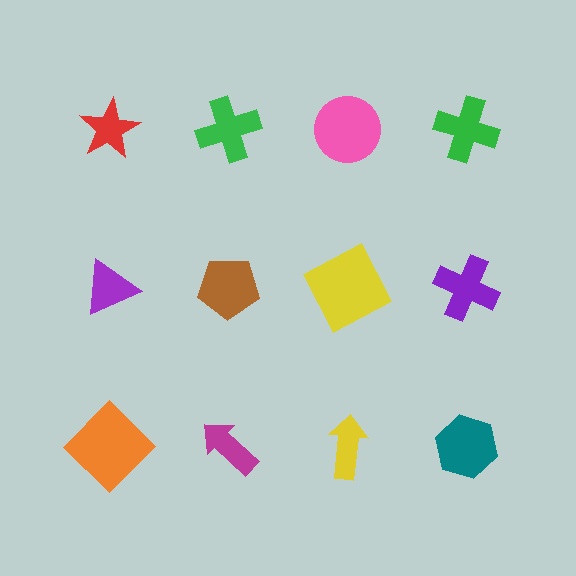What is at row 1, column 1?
A red star.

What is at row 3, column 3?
A yellow arrow.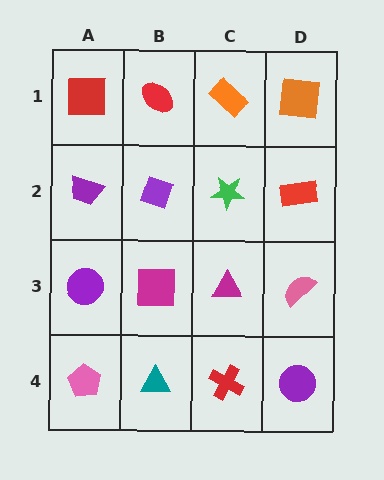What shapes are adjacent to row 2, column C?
An orange rectangle (row 1, column C), a magenta triangle (row 3, column C), a purple diamond (row 2, column B), a red rectangle (row 2, column D).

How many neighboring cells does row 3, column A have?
3.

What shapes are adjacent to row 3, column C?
A green star (row 2, column C), a red cross (row 4, column C), a magenta square (row 3, column B), a pink semicircle (row 3, column D).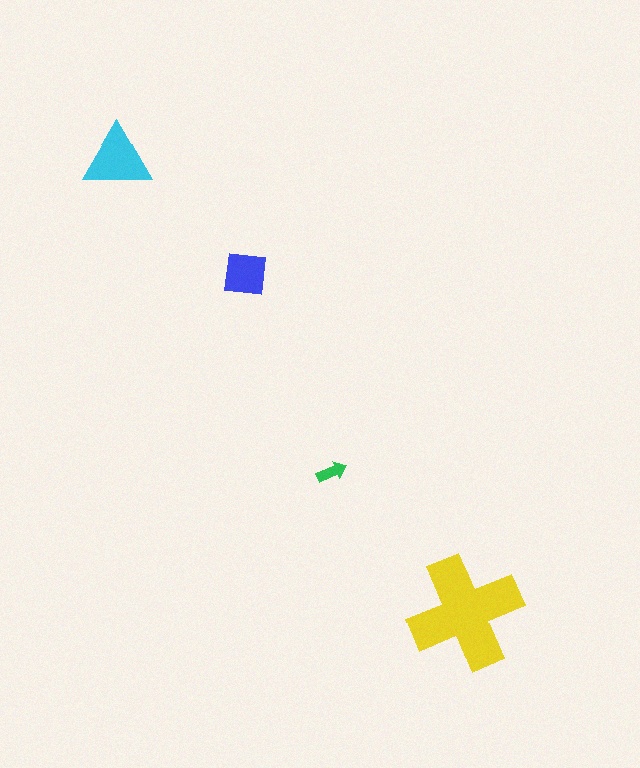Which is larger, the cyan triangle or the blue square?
The cyan triangle.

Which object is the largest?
The yellow cross.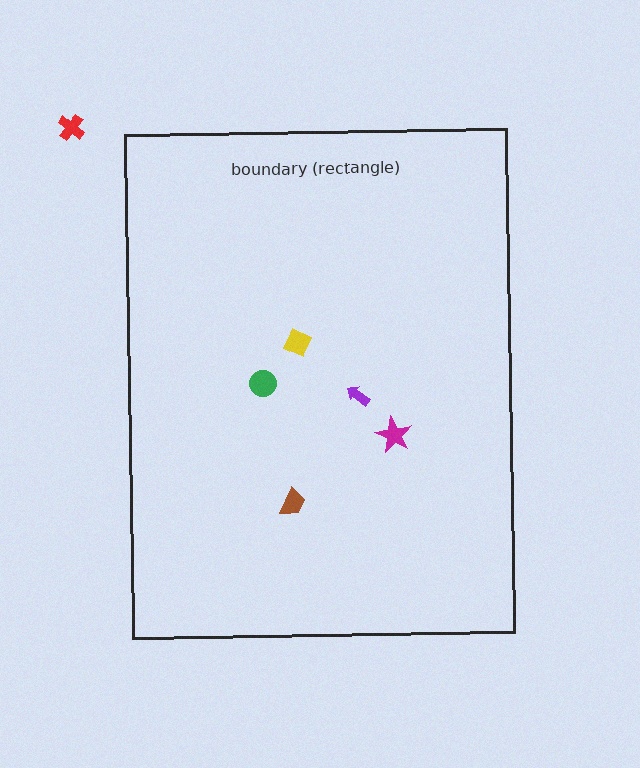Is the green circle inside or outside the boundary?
Inside.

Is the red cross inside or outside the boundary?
Outside.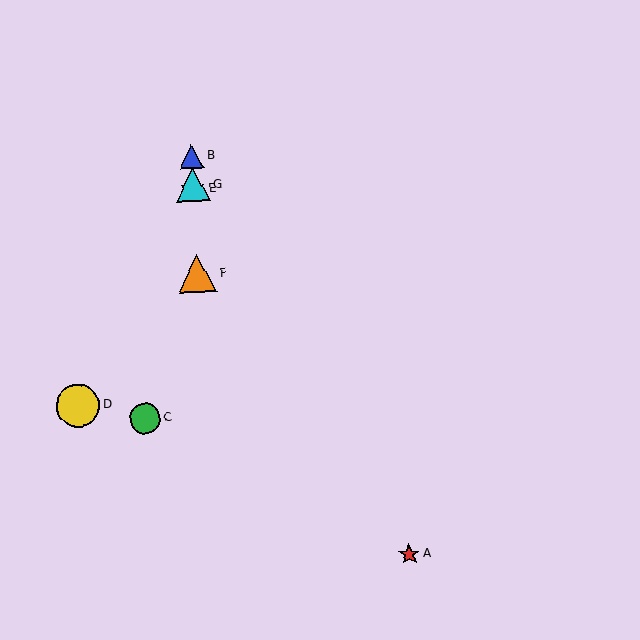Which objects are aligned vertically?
Objects B, E, F, G are aligned vertically.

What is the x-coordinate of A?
Object A is at x≈409.